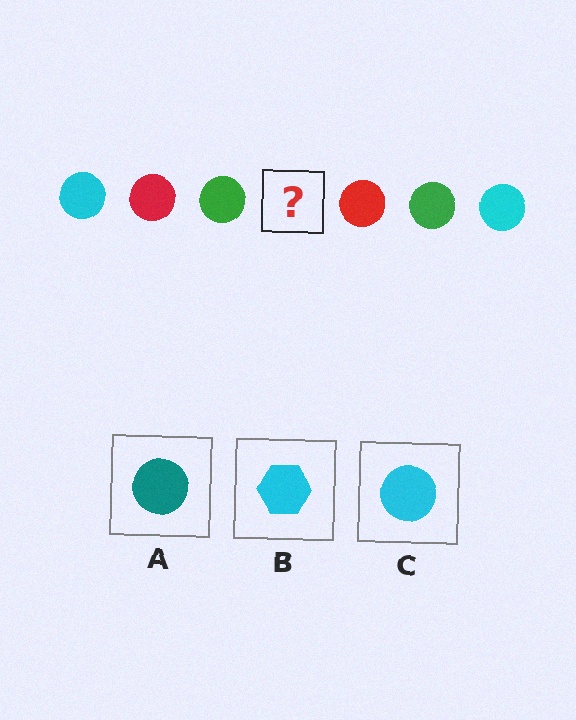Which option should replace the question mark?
Option C.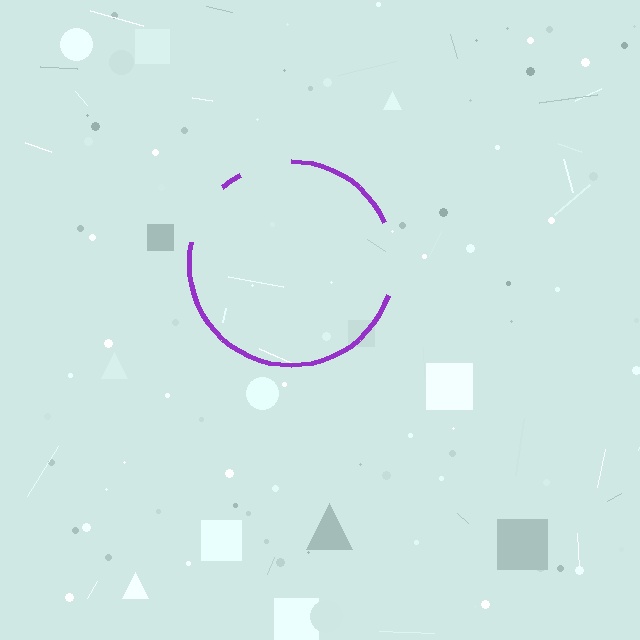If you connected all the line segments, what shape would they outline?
They would outline a circle.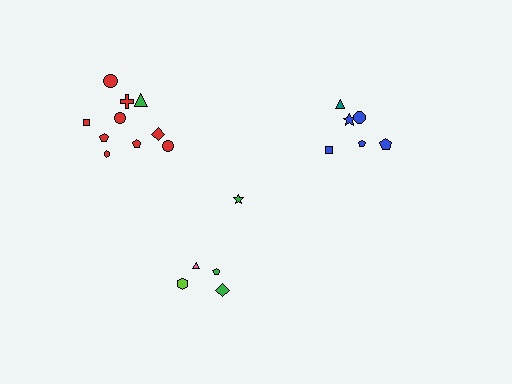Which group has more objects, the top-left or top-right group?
The top-left group.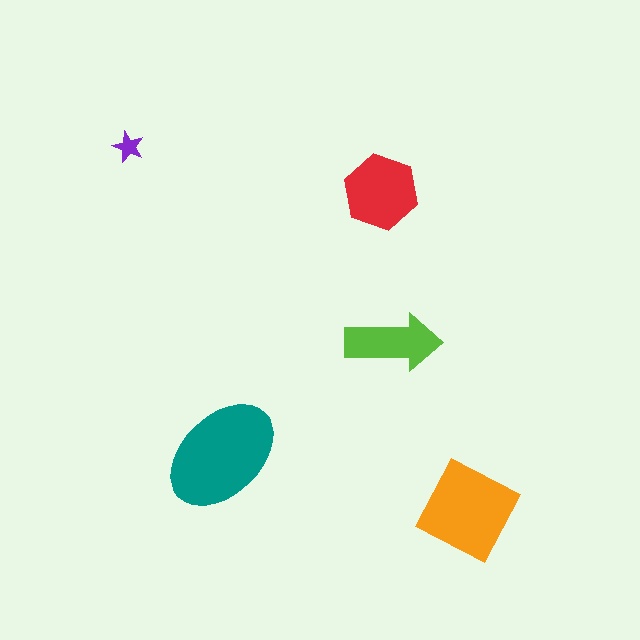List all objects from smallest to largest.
The purple star, the lime arrow, the red hexagon, the orange diamond, the teal ellipse.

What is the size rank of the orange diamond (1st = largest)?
2nd.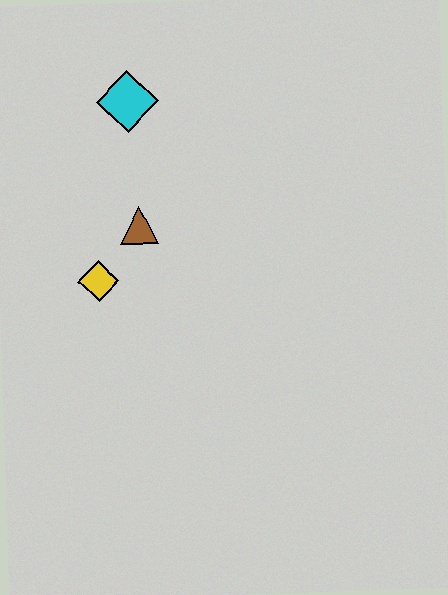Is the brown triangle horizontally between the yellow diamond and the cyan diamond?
No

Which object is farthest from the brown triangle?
The cyan diamond is farthest from the brown triangle.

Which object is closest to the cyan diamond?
The brown triangle is closest to the cyan diamond.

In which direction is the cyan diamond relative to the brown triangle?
The cyan diamond is above the brown triangle.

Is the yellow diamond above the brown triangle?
No